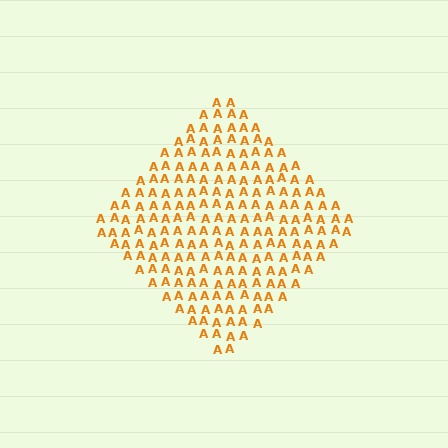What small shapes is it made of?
It is made of small letter A's.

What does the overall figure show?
The overall figure shows a diamond.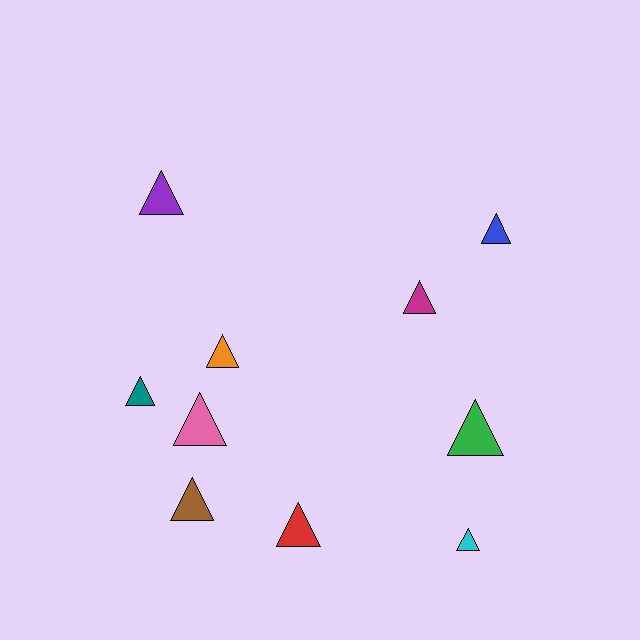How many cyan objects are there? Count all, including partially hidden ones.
There is 1 cyan object.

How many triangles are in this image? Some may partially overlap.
There are 10 triangles.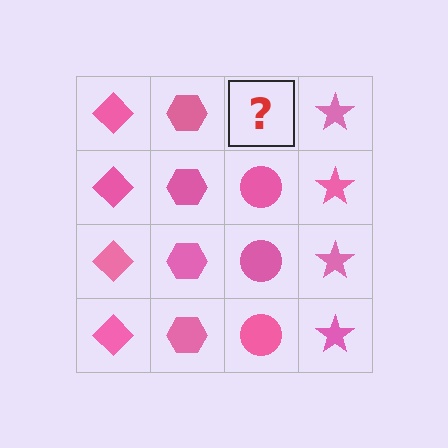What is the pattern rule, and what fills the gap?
The rule is that each column has a consistent shape. The gap should be filled with a pink circle.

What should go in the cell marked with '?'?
The missing cell should contain a pink circle.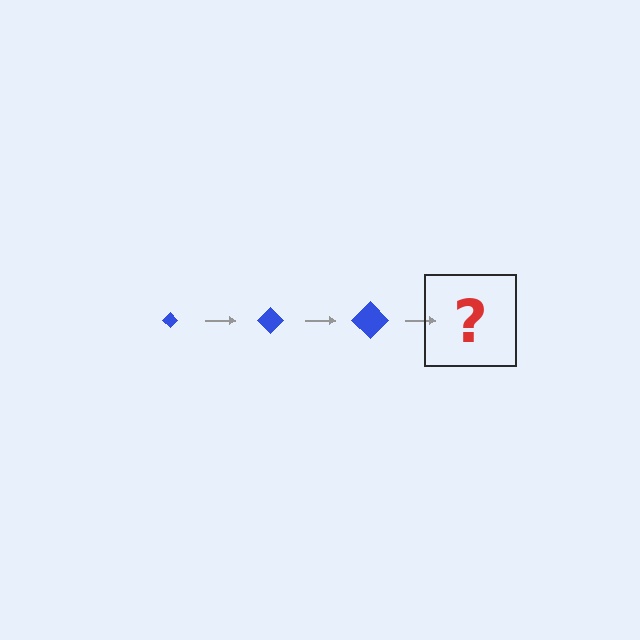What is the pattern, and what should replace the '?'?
The pattern is that the diamond gets progressively larger each step. The '?' should be a blue diamond, larger than the previous one.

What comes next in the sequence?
The next element should be a blue diamond, larger than the previous one.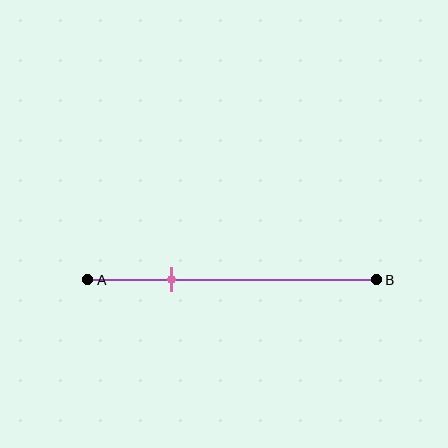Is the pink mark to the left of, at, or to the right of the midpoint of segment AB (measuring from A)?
The pink mark is to the left of the midpoint of segment AB.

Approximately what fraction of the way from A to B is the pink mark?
The pink mark is approximately 30% of the way from A to B.